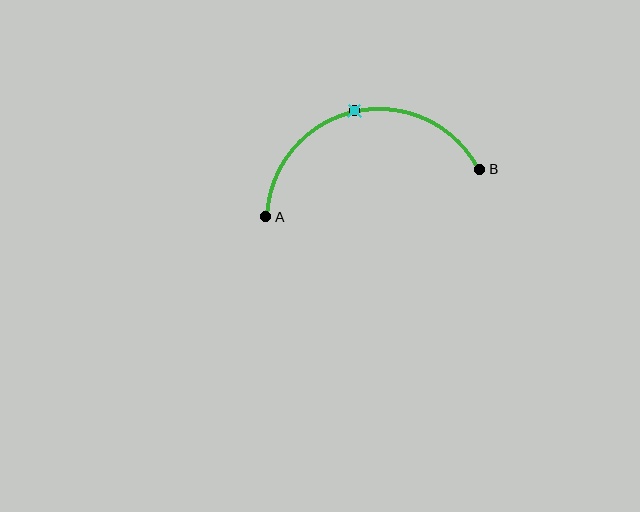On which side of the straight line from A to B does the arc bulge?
The arc bulges above the straight line connecting A and B.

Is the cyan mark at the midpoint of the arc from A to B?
Yes. The cyan mark lies on the arc at equal arc-length from both A and B — it is the arc midpoint.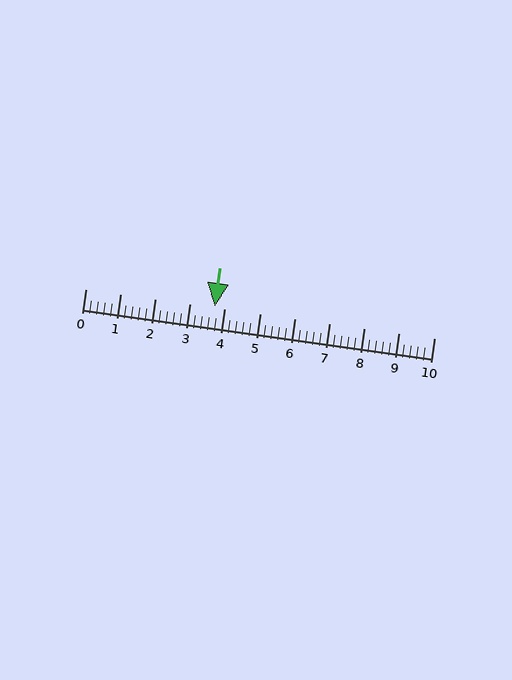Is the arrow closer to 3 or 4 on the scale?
The arrow is closer to 4.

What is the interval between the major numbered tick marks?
The major tick marks are spaced 1 units apart.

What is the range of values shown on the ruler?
The ruler shows values from 0 to 10.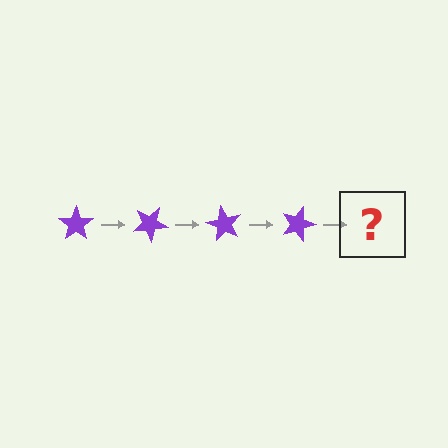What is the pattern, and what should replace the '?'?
The pattern is that the star rotates 30 degrees each step. The '?' should be a purple star rotated 120 degrees.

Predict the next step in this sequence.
The next step is a purple star rotated 120 degrees.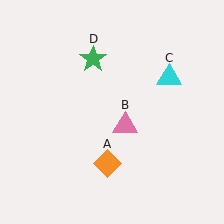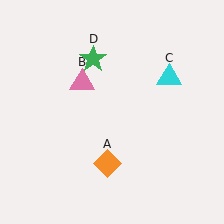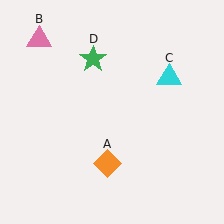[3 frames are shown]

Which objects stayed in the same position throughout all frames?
Orange diamond (object A) and cyan triangle (object C) and green star (object D) remained stationary.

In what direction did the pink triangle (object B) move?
The pink triangle (object B) moved up and to the left.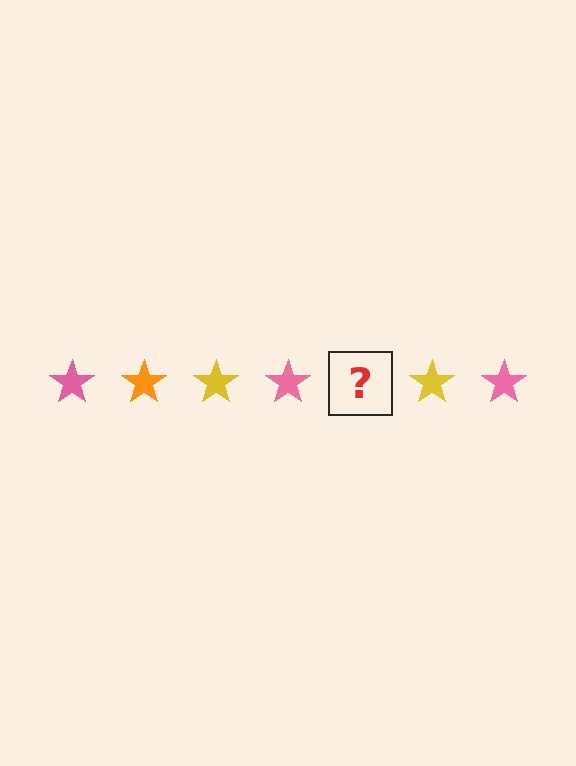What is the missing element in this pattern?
The missing element is an orange star.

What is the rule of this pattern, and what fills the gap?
The rule is that the pattern cycles through pink, orange, yellow stars. The gap should be filled with an orange star.